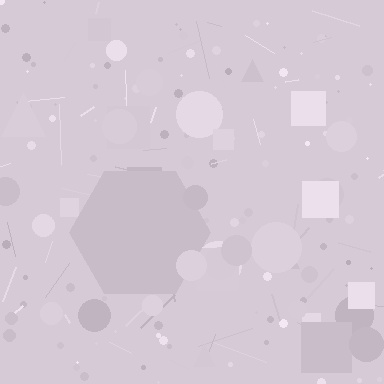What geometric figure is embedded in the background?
A hexagon is embedded in the background.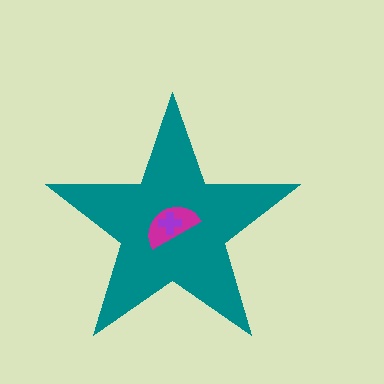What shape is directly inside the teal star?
The magenta semicircle.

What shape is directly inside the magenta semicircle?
The purple cross.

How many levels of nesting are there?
3.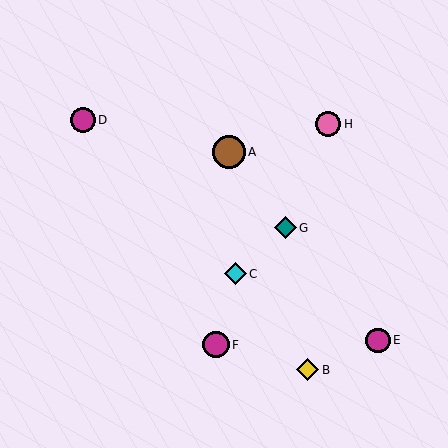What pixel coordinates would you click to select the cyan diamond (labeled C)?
Click at (236, 274) to select the cyan diamond C.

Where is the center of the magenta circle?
The center of the magenta circle is at (216, 345).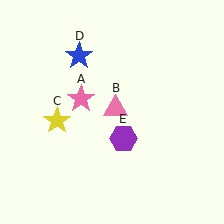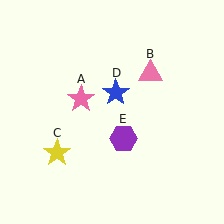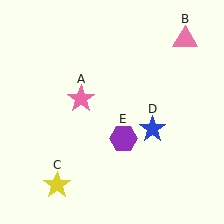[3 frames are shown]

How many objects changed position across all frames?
3 objects changed position: pink triangle (object B), yellow star (object C), blue star (object D).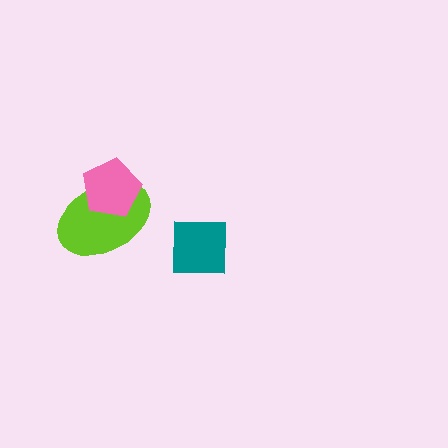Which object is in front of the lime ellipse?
The pink pentagon is in front of the lime ellipse.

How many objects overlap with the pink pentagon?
1 object overlaps with the pink pentagon.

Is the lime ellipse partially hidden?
Yes, it is partially covered by another shape.